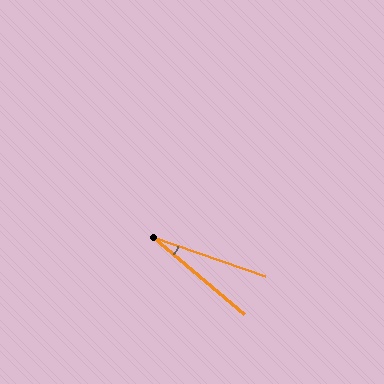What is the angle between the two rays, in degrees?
Approximately 21 degrees.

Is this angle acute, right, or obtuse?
It is acute.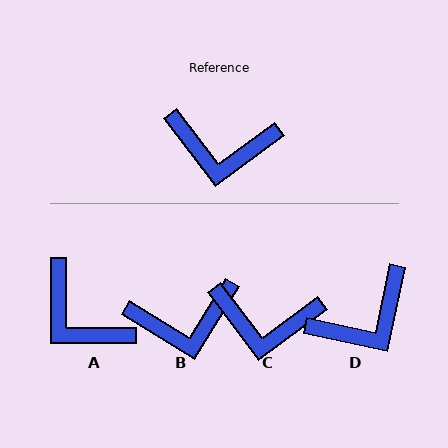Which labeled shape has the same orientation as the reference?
C.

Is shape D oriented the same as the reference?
No, it is off by about 41 degrees.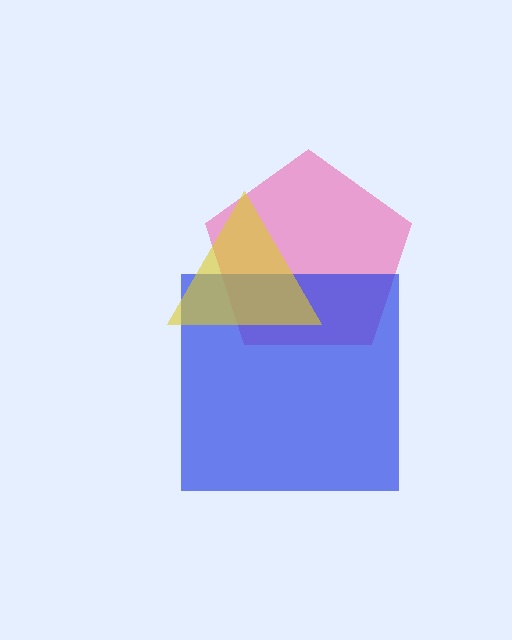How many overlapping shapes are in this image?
There are 3 overlapping shapes in the image.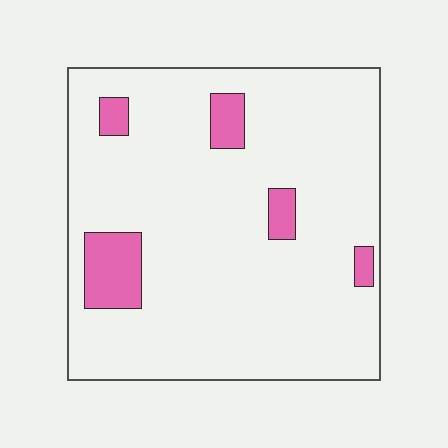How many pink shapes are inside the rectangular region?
5.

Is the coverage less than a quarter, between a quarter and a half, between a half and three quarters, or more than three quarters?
Less than a quarter.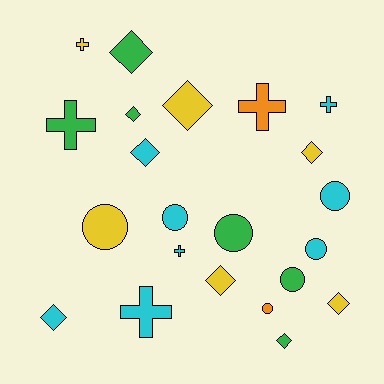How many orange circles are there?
There is 1 orange circle.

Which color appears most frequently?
Cyan, with 8 objects.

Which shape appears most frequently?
Diamond, with 9 objects.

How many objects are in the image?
There are 22 objects.